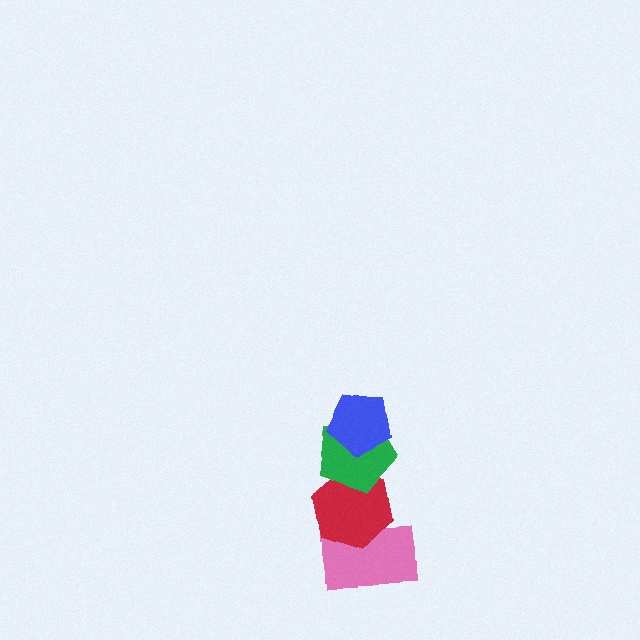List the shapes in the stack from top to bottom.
From top to bottom: the blue pentagon, the green pentagon, the red hexagon, the pink rectangle.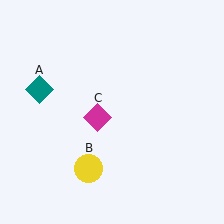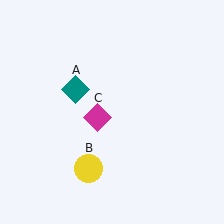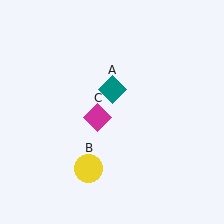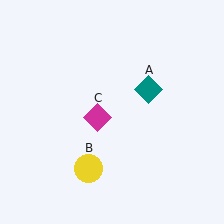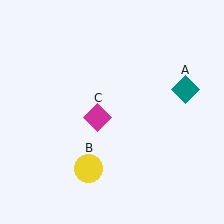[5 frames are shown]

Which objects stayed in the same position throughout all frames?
Yellow circle (object B) and magenta diamond (object C) remained stationary.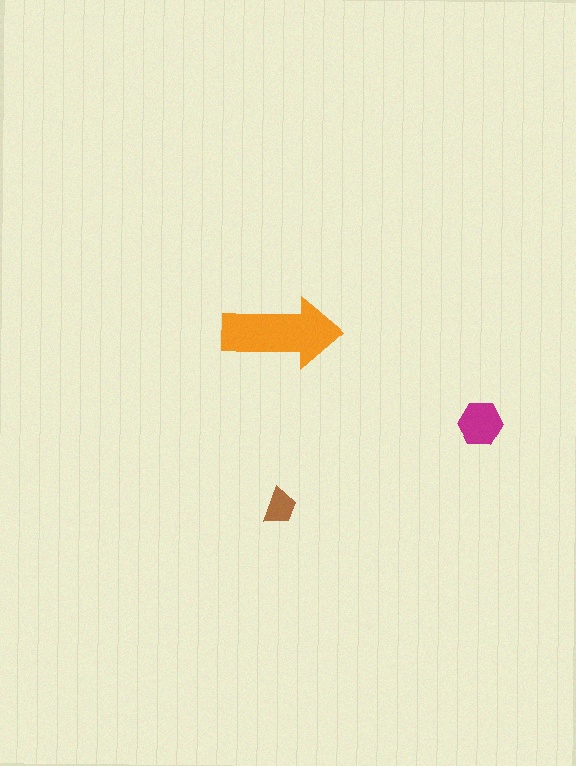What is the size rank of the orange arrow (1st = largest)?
1st.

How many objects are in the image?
There are 3 objects in the image.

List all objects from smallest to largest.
The brown trapezoid, the magenta hexagon, the orange arrow.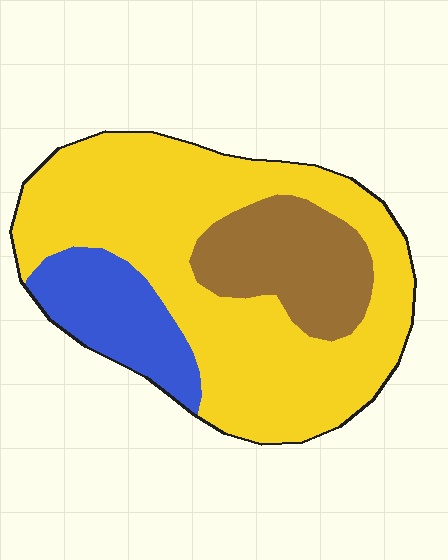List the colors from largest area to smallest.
From largest to smallest: yellow, brown, blue.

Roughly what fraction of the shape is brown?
Brown takes up about one fifth (1/5) of the shape.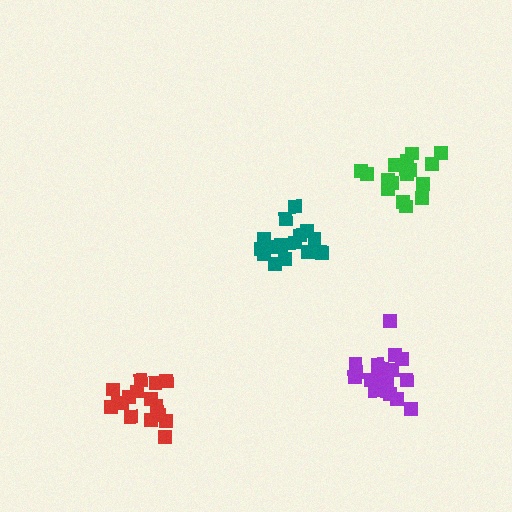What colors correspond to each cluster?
The clusters are colored: purple, teal, green, red.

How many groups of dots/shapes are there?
There are 4 groups.